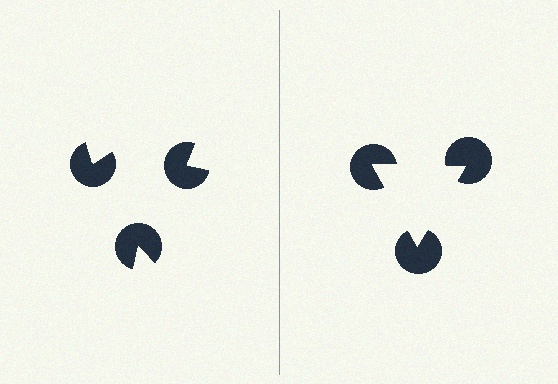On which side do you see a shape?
An illusory triangle appears on the right side. On the left side the wedge cuts are rotated, so no coherent shape forms.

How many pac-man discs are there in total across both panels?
6 — 3 on each side.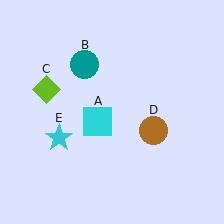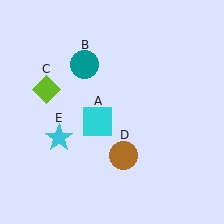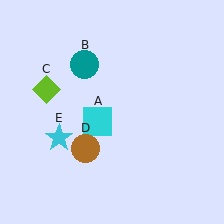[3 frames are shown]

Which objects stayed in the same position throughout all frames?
Cyan square (object A) and teal circle (object B) and lime diamond (object C) and cyan star (object E) remained stationary.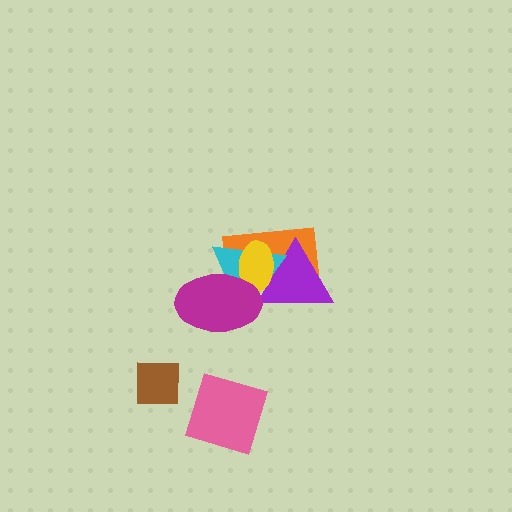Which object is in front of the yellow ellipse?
The magenta ellipse is in front of the yellow ellipse.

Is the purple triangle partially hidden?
Yes, it is partially covered by another shape.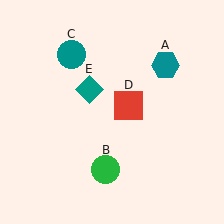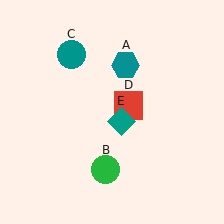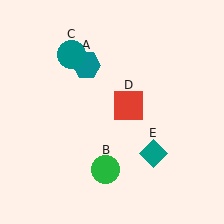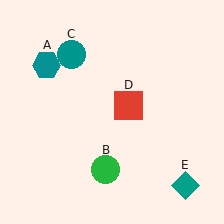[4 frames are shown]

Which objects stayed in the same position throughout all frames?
Green circle (object B) and teal circle (object C) and red square (object D) remained stationary.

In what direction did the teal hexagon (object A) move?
The teal hexagon (object A) moved left.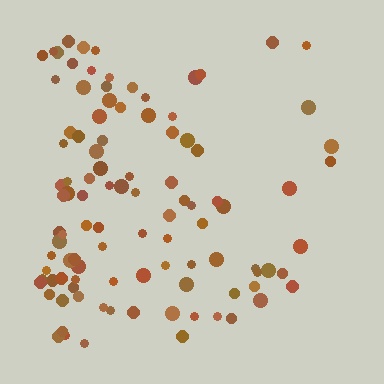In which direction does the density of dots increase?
From right to left, with the left side densest.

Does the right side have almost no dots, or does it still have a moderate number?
Still a moderate number, just noticeably fewer than the left.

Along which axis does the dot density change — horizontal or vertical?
Horizontal.